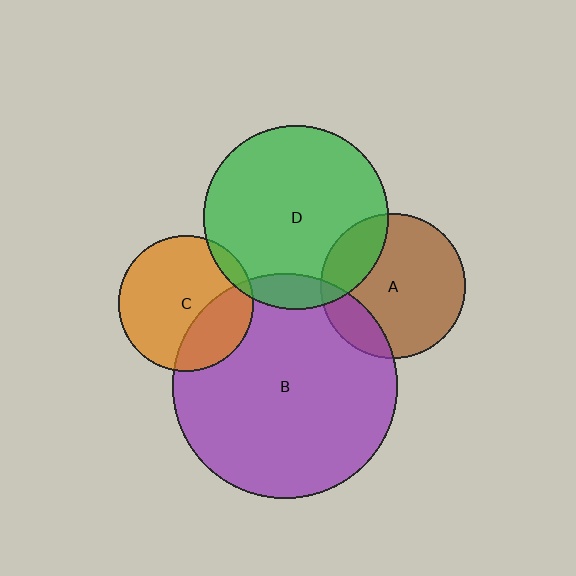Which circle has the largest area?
Circle B (purple).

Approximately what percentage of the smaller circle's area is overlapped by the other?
Approximately 30%.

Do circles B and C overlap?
Yes.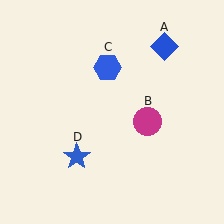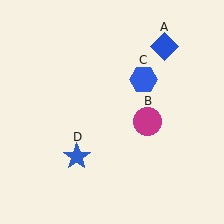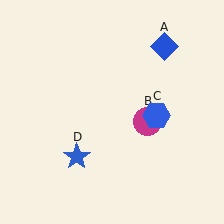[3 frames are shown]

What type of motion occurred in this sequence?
The blue hexagon (object C) rotated clockwise around the center of the scene.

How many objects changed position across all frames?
1 object changed position: blue hexagon (object C).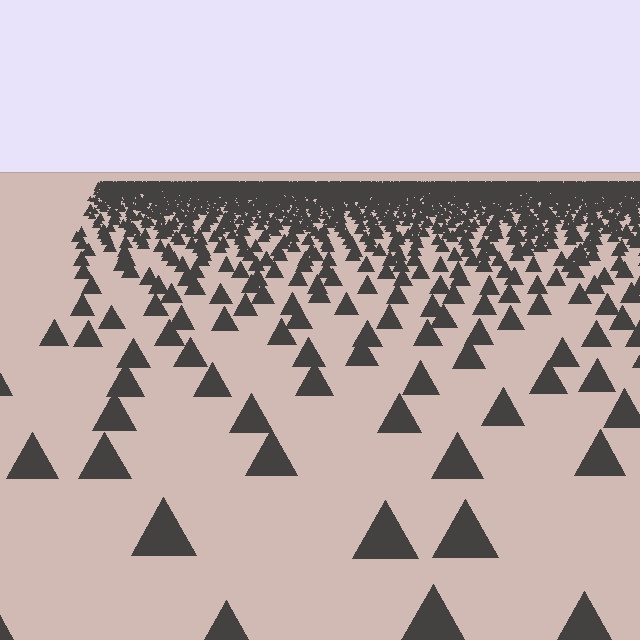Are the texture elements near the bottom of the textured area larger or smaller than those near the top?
Larger. Near the bottom, elements are closer to the viewer and appear at a bigger on-screen size.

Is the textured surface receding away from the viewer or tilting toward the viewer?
The surface is receding away from the viewer. Texture elements get smaller and denser toward the top.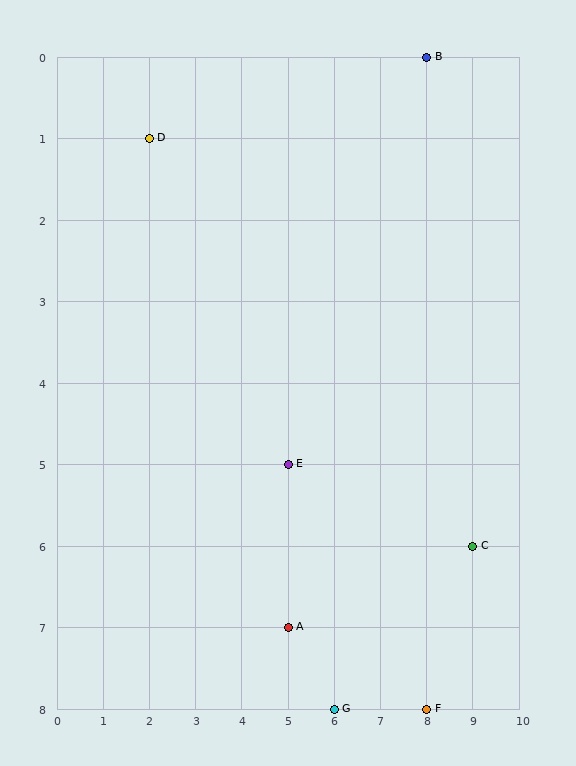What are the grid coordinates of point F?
Point F is at grid coordinates (8, 8).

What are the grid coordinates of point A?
Point A is at grid coordinates (5, 7).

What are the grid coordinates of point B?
Point B is at grid coordinates (8, 0).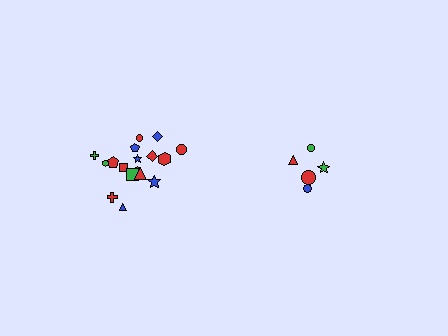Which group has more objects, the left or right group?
The left group.